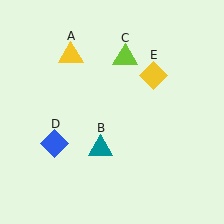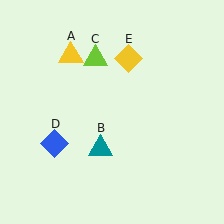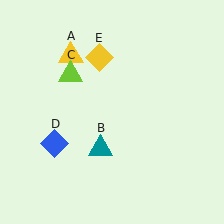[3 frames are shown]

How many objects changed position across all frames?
2 objects changed position: lime triangle (object C), yellow diamond (object E).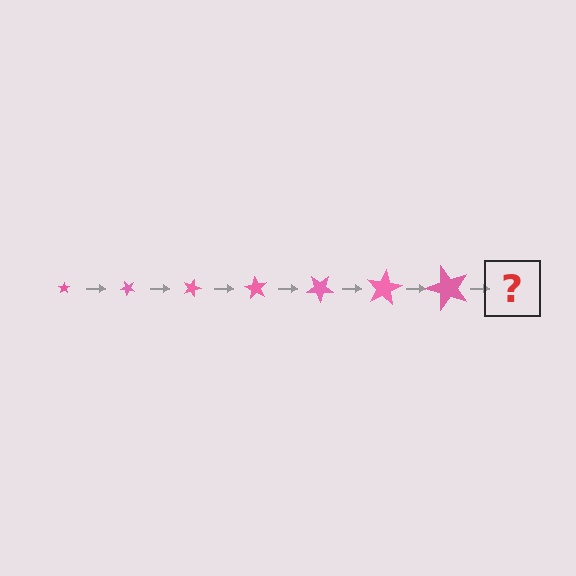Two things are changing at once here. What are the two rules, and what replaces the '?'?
The two rules are that the star grows larger each step and it rotates 45 degrees each step. The '?' should be a star, larger than the previous one and rotated 315 degrees from the start.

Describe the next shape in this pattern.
It should be a star, larger than the previous one and rotated 315 degrees from the start.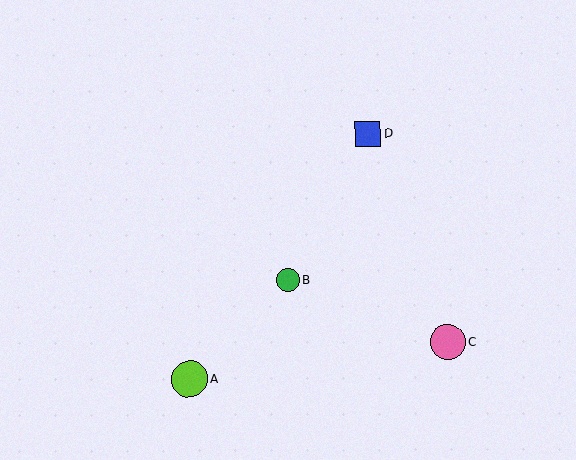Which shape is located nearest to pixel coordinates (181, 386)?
The lime circle (labeled A) at (189, 379) is nearest to that location.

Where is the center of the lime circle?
The center of the lime circle is at (189, 379).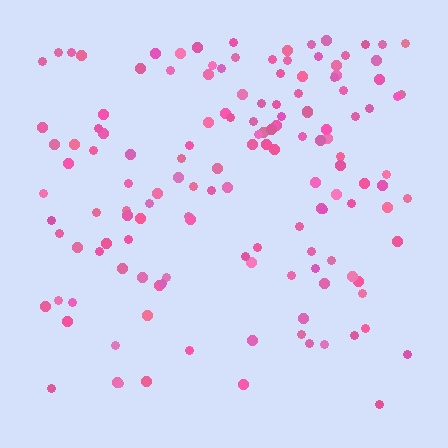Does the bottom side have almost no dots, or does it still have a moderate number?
Still a moderate number, just noticeably fewer than the top.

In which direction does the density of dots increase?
From bottom to top, with the top side densest.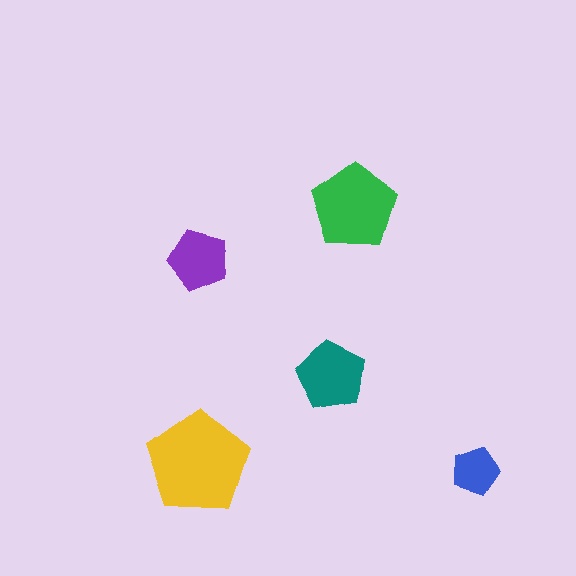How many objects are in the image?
There are 5 objects in the image.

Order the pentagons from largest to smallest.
the yellow one, the green one, the teal one, the purple one, the blue one.